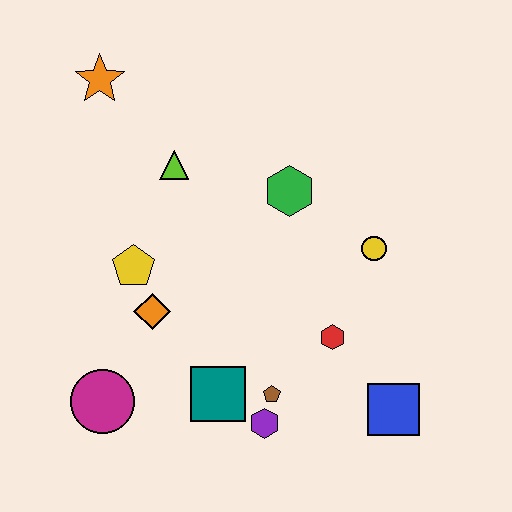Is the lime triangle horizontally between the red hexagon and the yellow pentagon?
Yes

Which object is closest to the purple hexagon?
The brown pentagon is closest to the purple hexagon.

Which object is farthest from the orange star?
The blue square is farthest from the orange star.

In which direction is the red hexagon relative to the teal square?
The red hexagon is to the right of the teal square.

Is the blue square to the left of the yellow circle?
No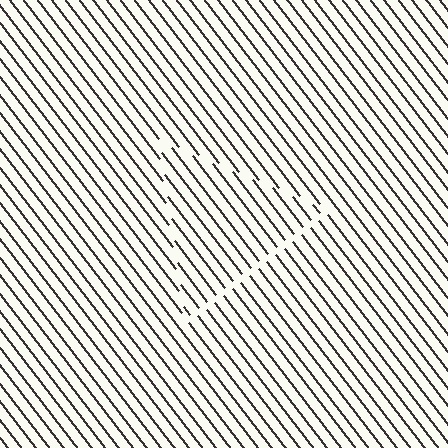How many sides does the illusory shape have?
3 sides — the line-ends trace a triangle.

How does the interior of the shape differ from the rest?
The interior of the shape contains the same grating, shifted by half a period — the contour is defined by the phase discontinuity where line-ends from the inner and outer gratings abut.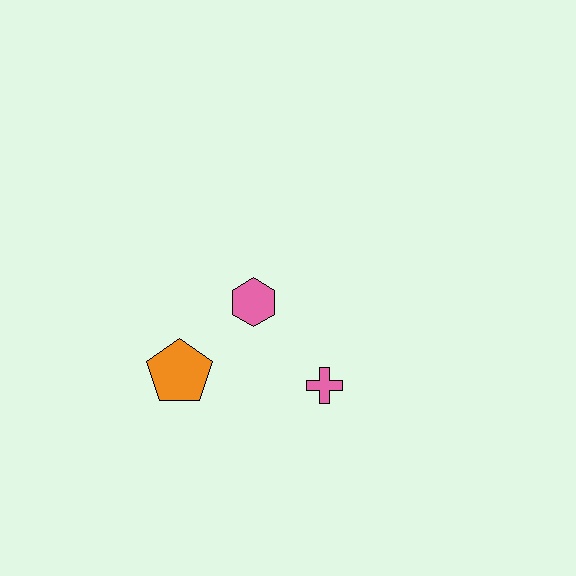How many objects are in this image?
There are 3 objects.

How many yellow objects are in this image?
There are no yellow objects.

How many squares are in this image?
There are no squares.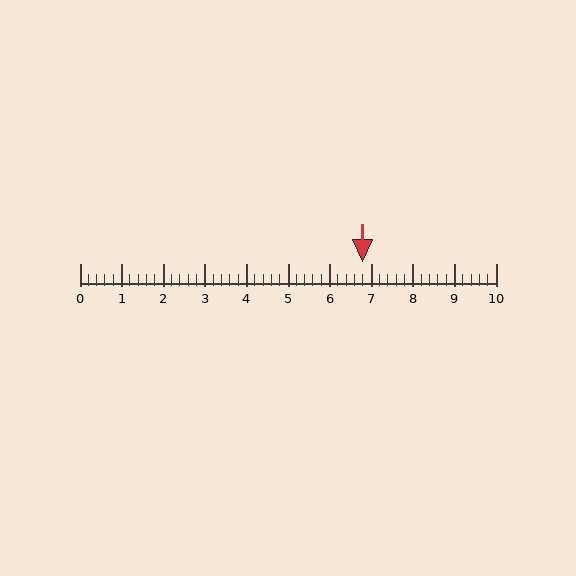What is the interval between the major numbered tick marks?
The major tick marks are spaced 1 units apart.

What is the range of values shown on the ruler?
The ruler shows values from 0 to 10.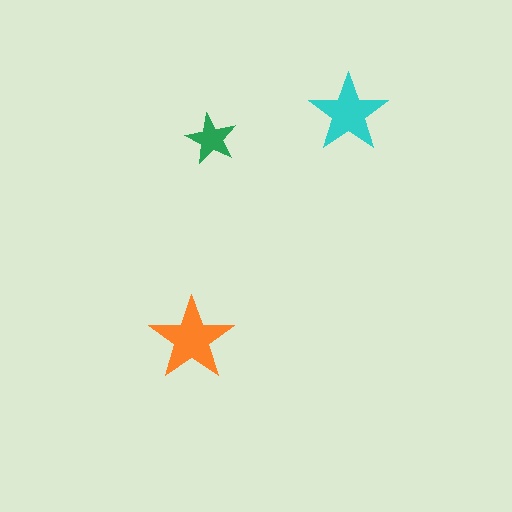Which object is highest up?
The cyan star is topmost.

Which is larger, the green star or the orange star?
The orange one.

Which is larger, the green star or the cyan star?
The cyan one.